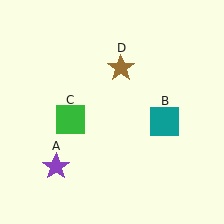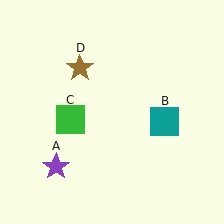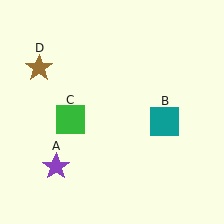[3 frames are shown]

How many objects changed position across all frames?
1 object changed position: brown star (object D).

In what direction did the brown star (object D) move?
The brown star (object D) moved left.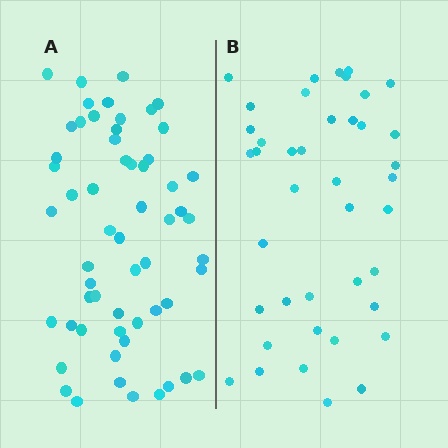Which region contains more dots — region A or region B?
Region A (the left region) has more dots.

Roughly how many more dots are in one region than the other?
Region A has approximately 15 more dots than region B.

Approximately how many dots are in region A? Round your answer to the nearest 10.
About 60 dots. (The exact count is 58, which rounds to 60.)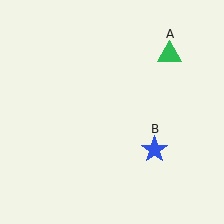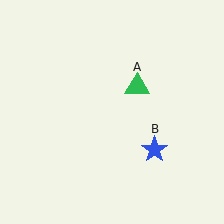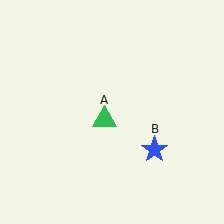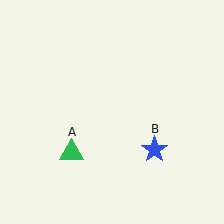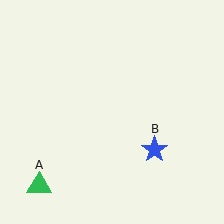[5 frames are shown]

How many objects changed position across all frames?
1 object changed position: green triangle (object A).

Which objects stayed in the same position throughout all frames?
Blue star (object B) remained stationary.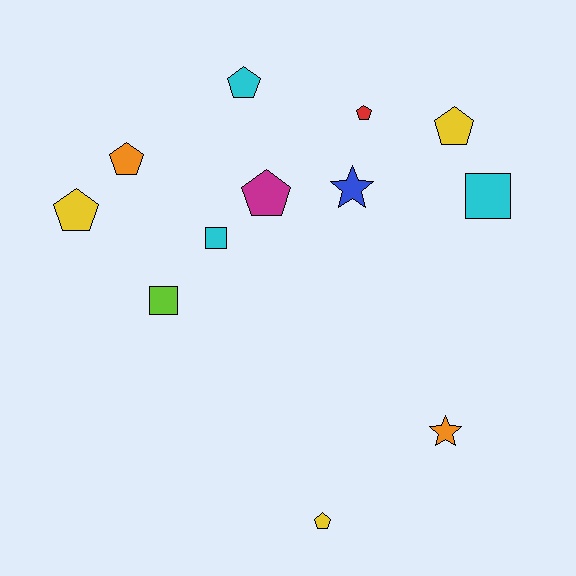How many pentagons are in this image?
There are 7 pentagons.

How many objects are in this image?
There are 12 objects.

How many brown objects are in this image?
There are no brown objects.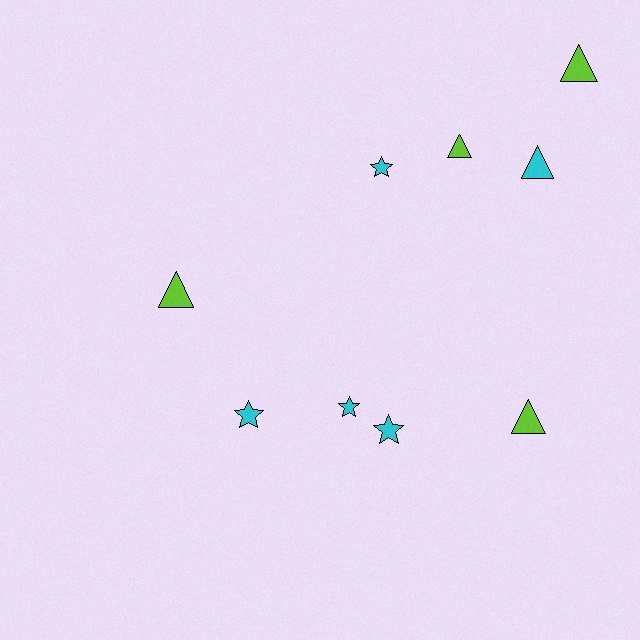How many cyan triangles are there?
There is 1 cyan triangle.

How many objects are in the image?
There are 9 objects.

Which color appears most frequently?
Cyan, with 5 objects.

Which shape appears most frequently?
Triangle, with 5 objects.